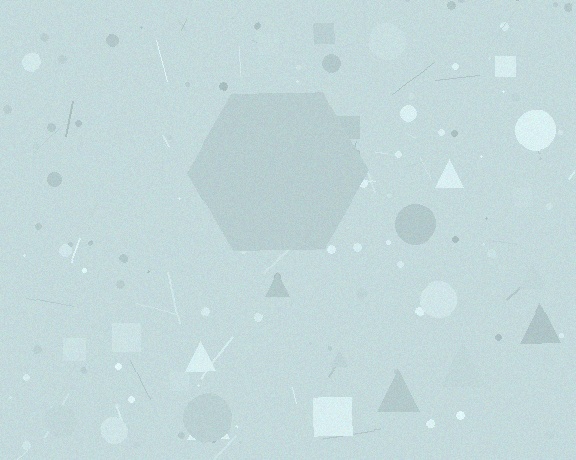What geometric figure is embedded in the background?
A hexagon is embedded in the background.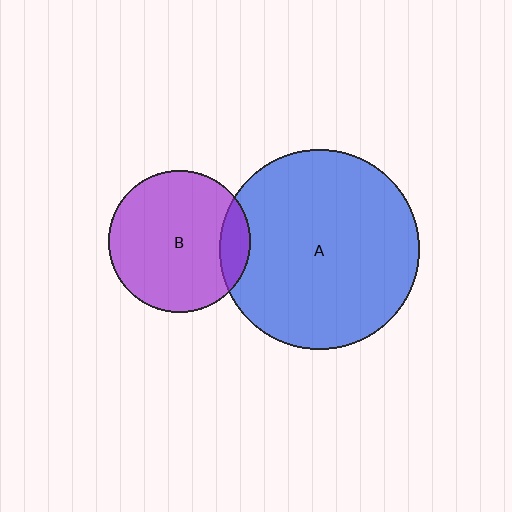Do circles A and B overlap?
Yes.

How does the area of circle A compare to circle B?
Approximately 2.0 times.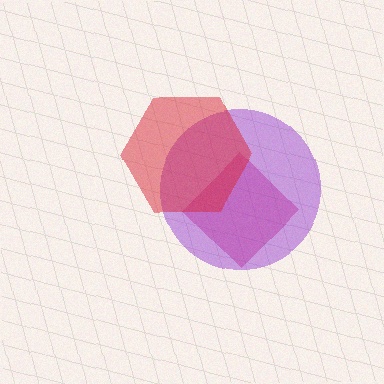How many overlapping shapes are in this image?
There are 3 overlapping shapes in the image.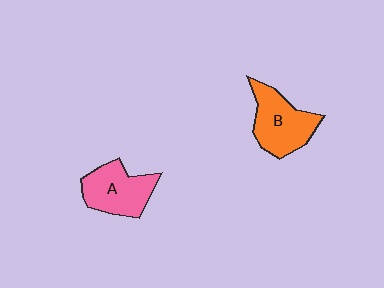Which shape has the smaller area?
Shape A (pink).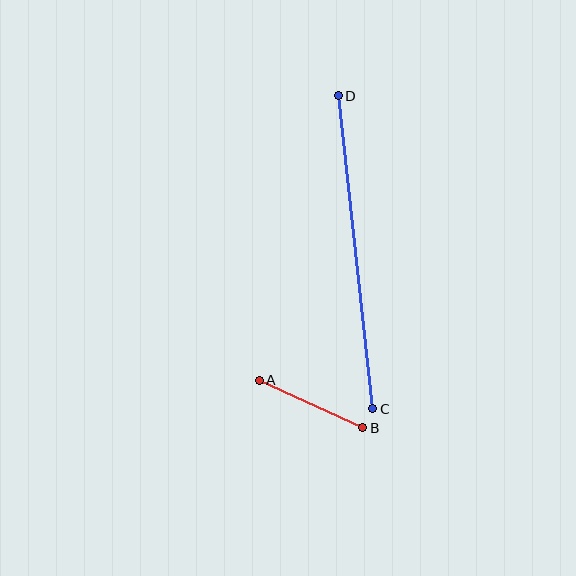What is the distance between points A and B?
The distance is approximately 114 pixels.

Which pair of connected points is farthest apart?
Points C and D are farthest apart.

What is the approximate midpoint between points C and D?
The midpoint is at approximately (356, 252) pixels.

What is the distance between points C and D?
The distance is approximately 315 pixels.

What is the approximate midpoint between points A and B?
The midpoint is at approximately (311, 404) pixels.